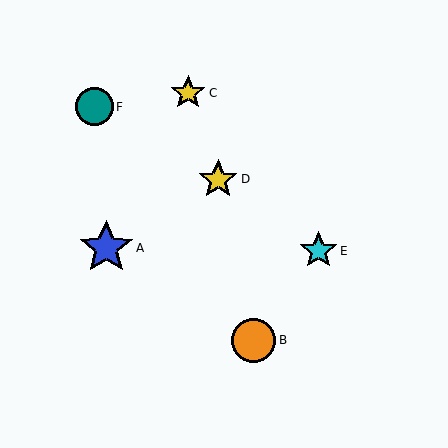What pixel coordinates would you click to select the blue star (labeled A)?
Click at (106, 248) to select the blue star A.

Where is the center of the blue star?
The center of the blue star is at (106, 248).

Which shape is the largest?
The blue star (labeled A) is the largest.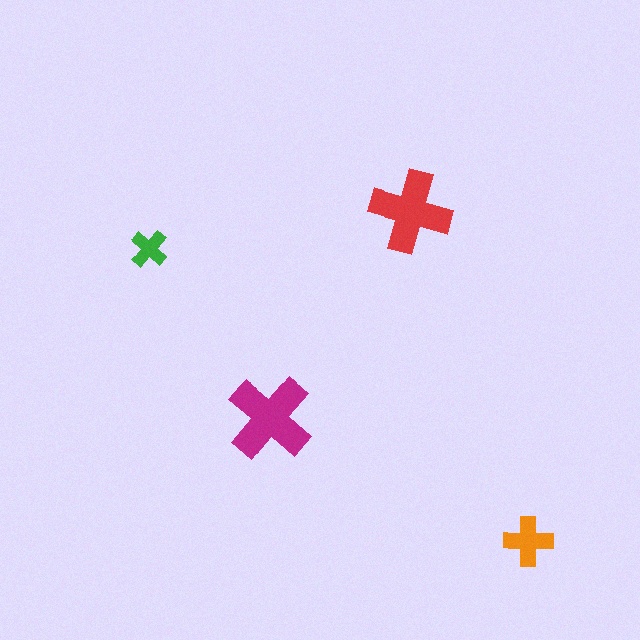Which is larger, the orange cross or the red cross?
The red one.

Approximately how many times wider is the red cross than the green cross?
About 2 times wider.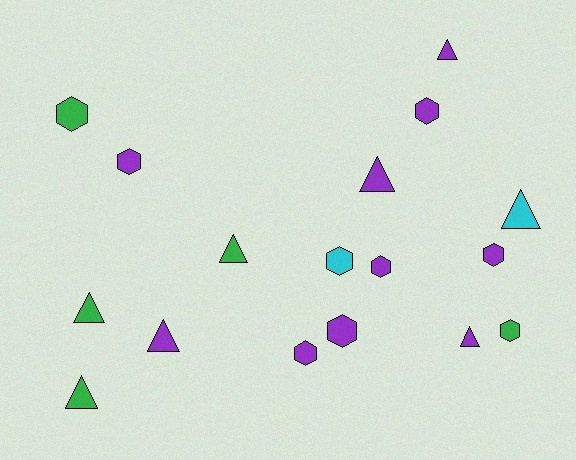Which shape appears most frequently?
Hexagon, with 9 objects.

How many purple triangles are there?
There are 4 purple triangles.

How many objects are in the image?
There are 17 objects.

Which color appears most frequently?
Purple, with 10 objects.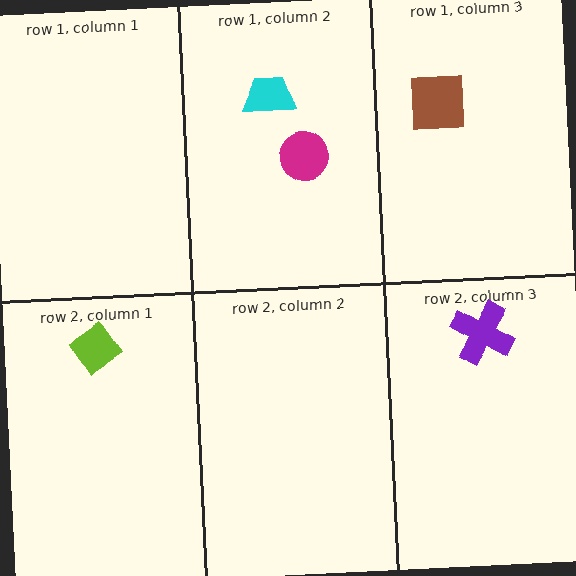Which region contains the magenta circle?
The row 1, column 2 region.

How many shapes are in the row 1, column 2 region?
2.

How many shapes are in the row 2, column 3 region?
1.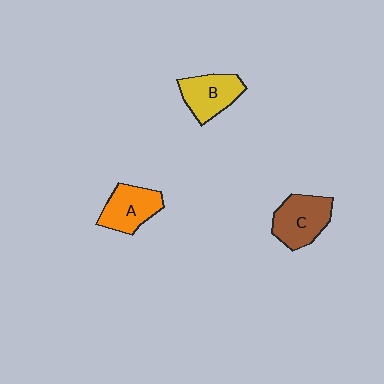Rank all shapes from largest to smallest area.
From largest to smallest: C (brown), A (orange), B (yellow).